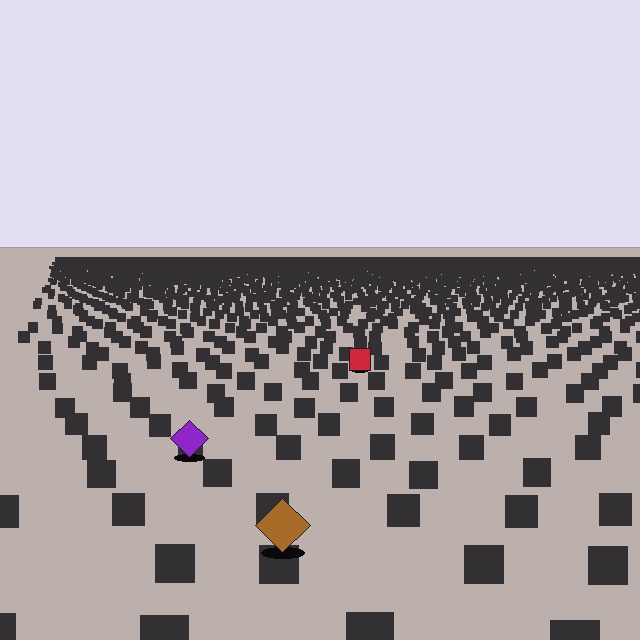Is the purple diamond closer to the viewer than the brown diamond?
No. The brown diamond is closer — you can tell from the texture gradient: the ground texture is coarser near it.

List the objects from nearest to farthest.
From nearest to farthest: the brown diamond, the purple diamond, the red square.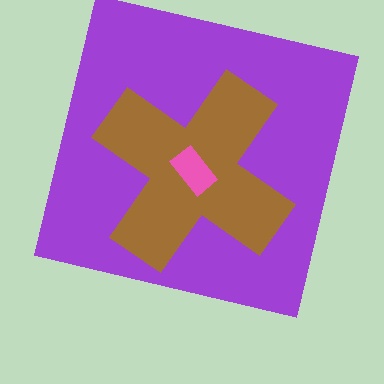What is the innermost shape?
The pink rectangle.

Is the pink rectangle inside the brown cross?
Yes.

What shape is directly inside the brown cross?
The pink rectangle.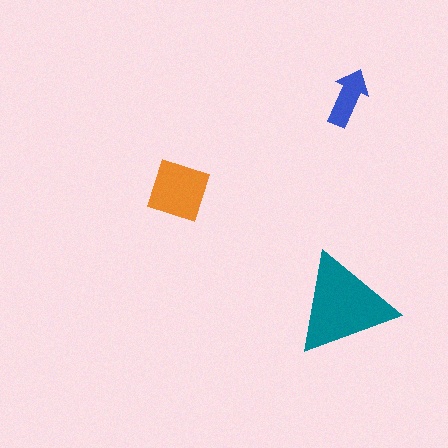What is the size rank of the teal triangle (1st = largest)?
1st.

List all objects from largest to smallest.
The teal triangle, the orange diamond, the blue arrow.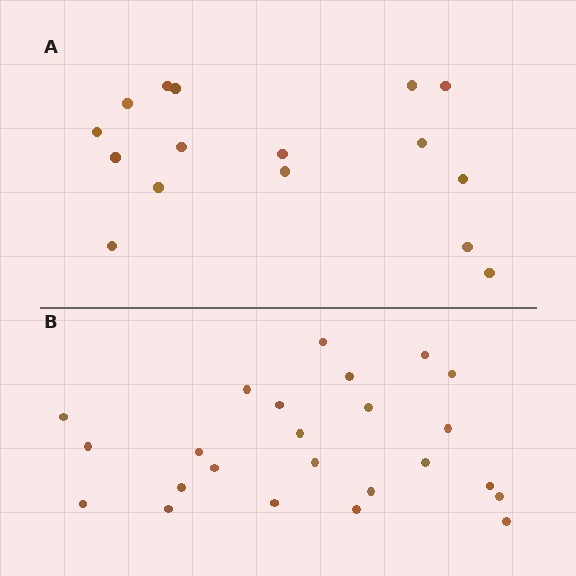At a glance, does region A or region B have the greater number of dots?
Region B (the bottom region) has more dots.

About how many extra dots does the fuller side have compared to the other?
Region B has roughly 8 or so more dots than region A.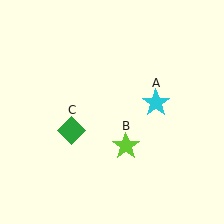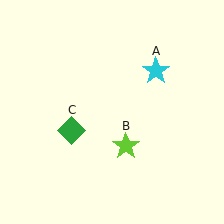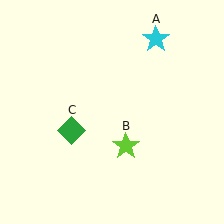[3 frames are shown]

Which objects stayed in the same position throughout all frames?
Lime star (object B) and green diamond (object C) remained stationary.